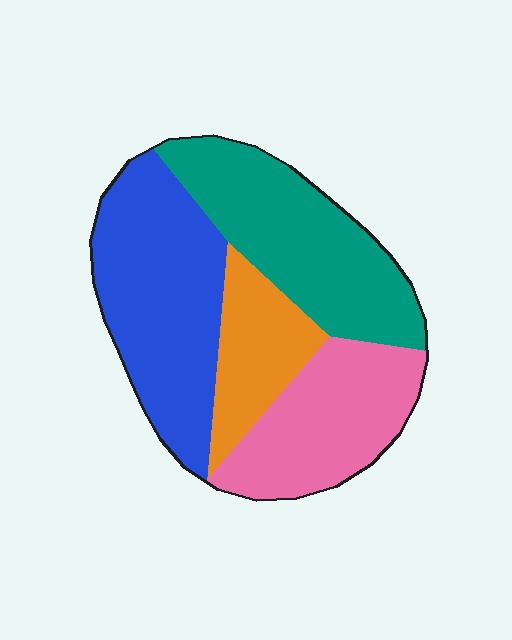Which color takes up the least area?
Orange, at roughly 15%.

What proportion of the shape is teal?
Teal takes up between a sixth and a third of the shape.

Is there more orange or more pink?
Pink.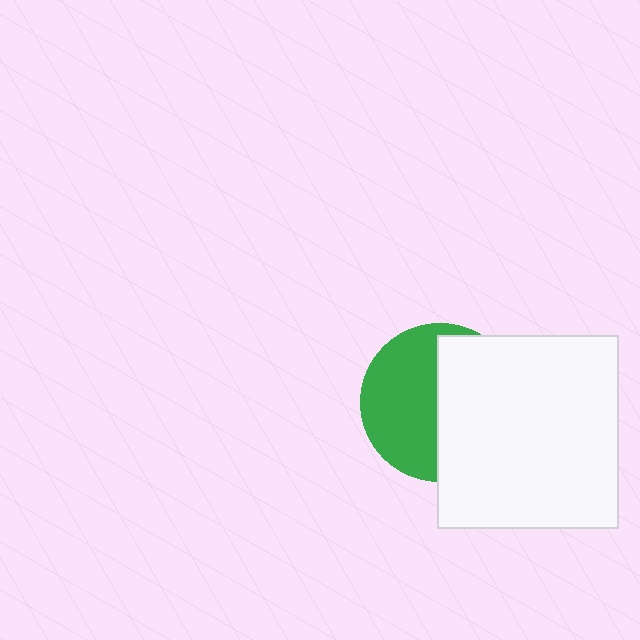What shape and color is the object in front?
The object in front is a white rectangle.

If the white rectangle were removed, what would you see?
You would see the complete green circle.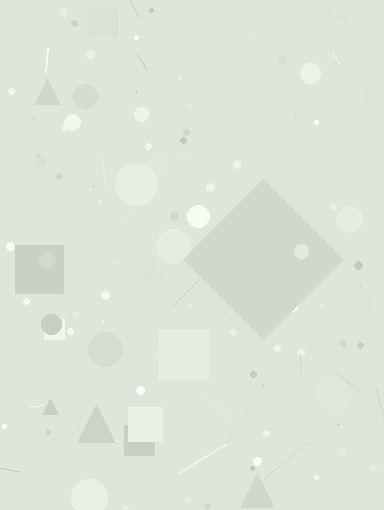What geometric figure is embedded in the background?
A diamond is embedded in the background.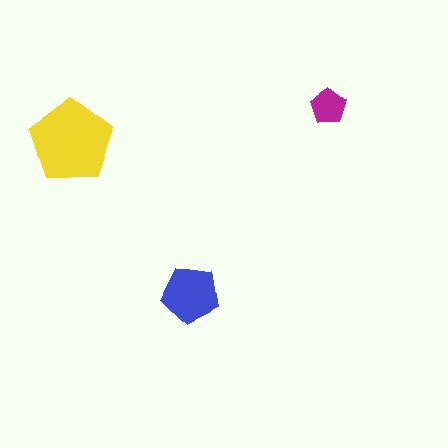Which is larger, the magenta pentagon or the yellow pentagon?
The yellow one.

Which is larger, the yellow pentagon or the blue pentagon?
The yellow one.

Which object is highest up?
The magenta pentagon is topmost.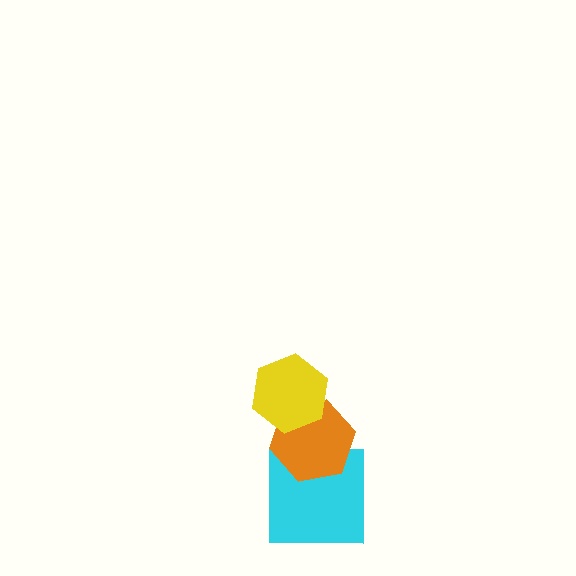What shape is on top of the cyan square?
The orange hexagon is on top of the cyan square.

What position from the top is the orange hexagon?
The orange hexagon is 2nd from the top.